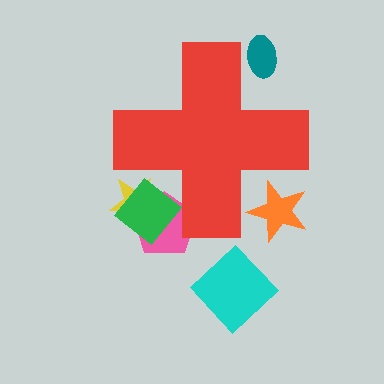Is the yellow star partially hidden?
Yes, the yellow star is partially hidden behind the red cross.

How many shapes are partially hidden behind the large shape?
5 shapes are partially hidden.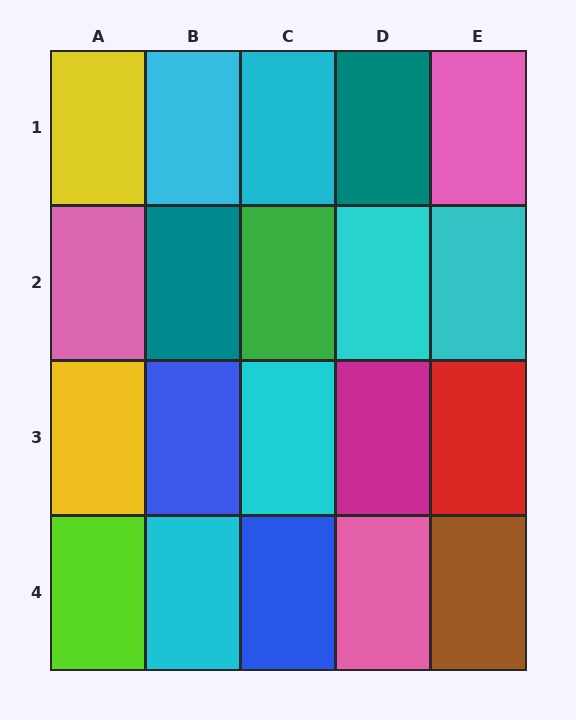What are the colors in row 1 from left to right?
Yellow, cyan, cyan, teal, pink.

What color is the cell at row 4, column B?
Cyan.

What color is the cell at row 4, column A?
Lime.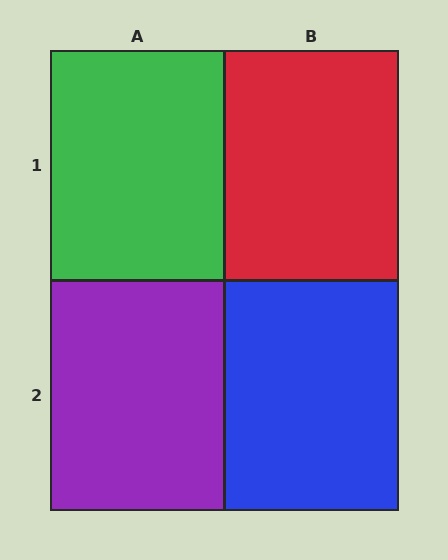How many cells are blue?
1 cell is blue.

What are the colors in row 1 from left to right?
Green, red.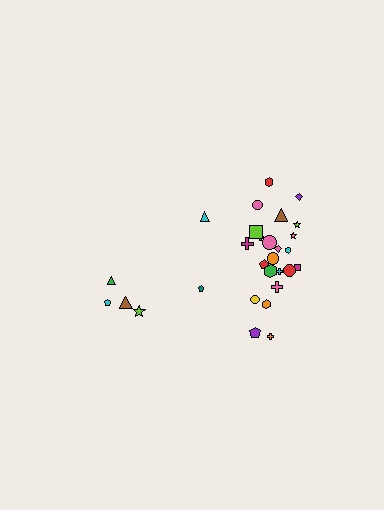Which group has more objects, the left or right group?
The right group.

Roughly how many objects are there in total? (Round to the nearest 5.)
Roughly 30 objects in total.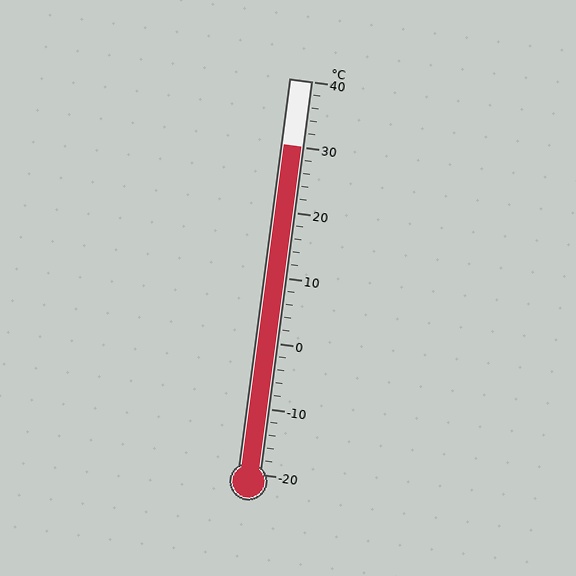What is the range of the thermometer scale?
The thermometer scale ranges from -20°C to 40°C.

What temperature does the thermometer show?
The thermometer shows approximately 30°C.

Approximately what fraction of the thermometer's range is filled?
The thermometer is filled to approximately 85% of its range.